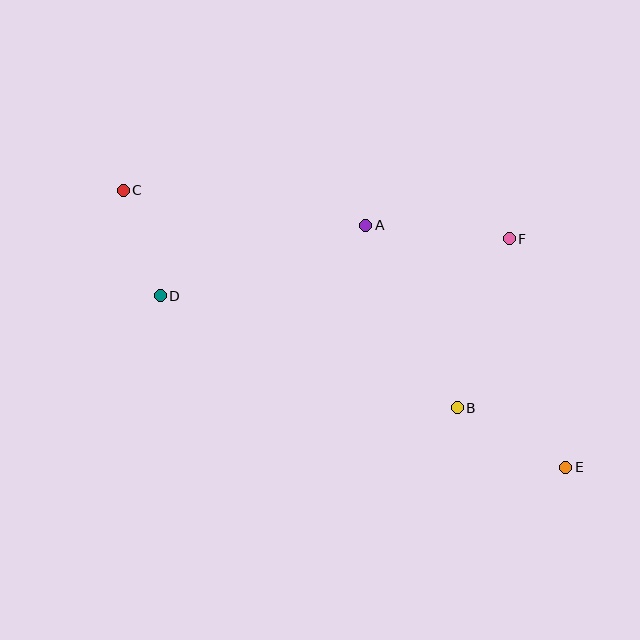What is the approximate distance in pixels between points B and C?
The distance between B and C is approximately 399 pixels.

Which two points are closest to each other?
Points C and D are closest to each other.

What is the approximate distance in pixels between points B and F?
The distance between B and F is approximately 177 pixels.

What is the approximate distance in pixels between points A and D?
The distance between A and D is approximately 218 pixels.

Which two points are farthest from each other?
Points C and E are farthest from each other.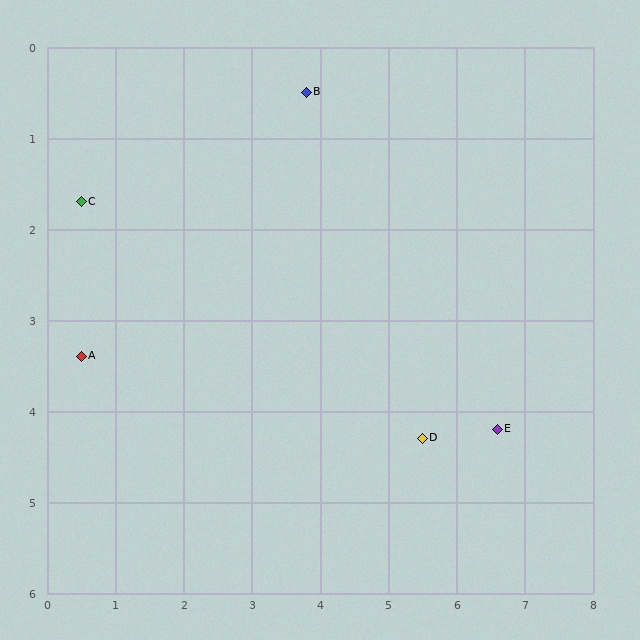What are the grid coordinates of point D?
Point D is at approximately (5.5, 4.3).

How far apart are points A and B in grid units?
Points A and B are about 4.4 grid units apart.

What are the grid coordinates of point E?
Point E is at approximately (6.6, 4.2).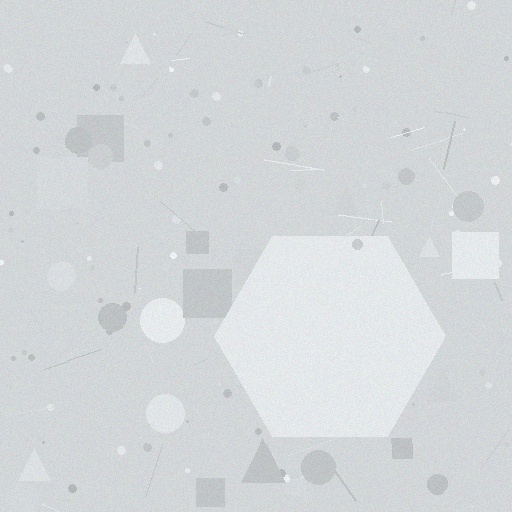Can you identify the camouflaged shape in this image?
The camouflaged shape is a hexagon.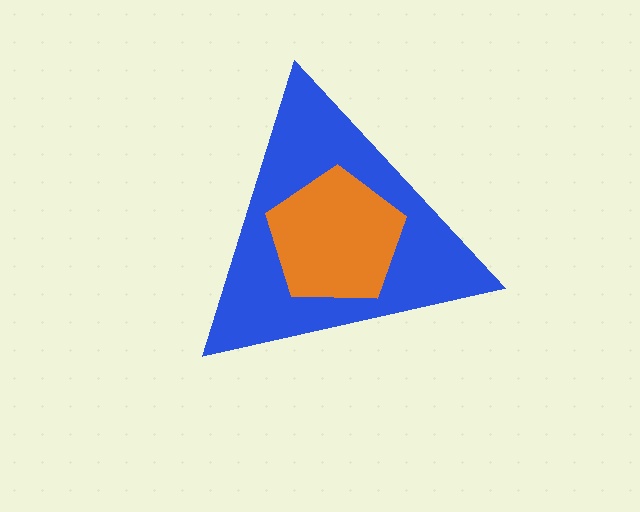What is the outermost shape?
The blue triangle.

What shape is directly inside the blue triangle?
The orange pentagon.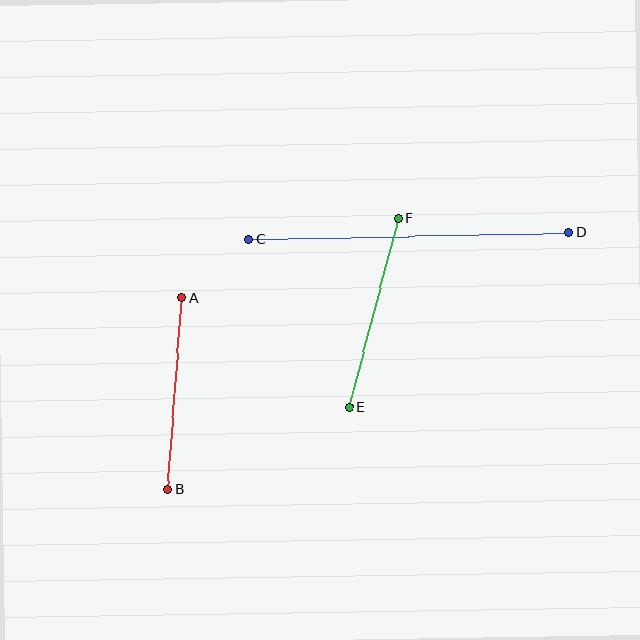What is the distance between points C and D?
The distance is approximately 320 pixels.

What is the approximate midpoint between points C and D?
The midpoint is at approximately (408, 236) pixels.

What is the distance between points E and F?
The distance is approximately 196 pixels.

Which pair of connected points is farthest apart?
Points C and D are farthest apart.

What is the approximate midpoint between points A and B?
The midpoint is at approximately (174, 394) pixels.